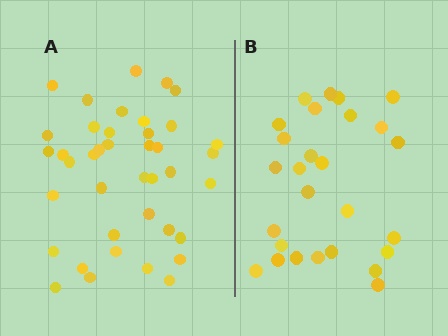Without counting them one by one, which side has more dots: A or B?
Region A (the left region) has more dots.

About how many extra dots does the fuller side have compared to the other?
Region A has approximately 15 more dots than region B.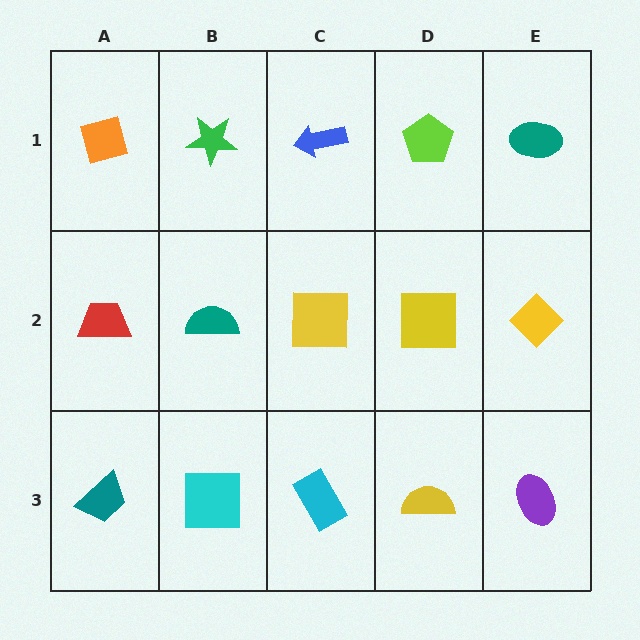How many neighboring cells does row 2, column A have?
3.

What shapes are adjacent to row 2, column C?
A blue arrow (row 1, column C), a cyan rectangle (row 3, column C), a teal semicircle (row 2, column B), a yellow square (row 2, column D).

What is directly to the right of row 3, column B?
A cyan rectangle.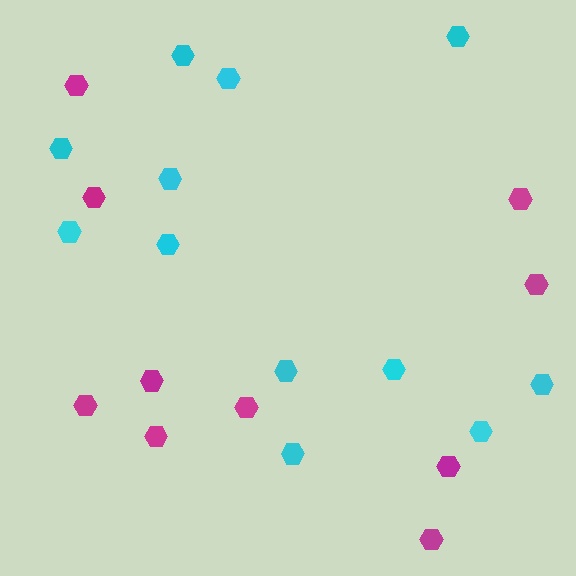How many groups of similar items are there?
There are 2 groups: one group of magenta hexagons (10) and one group of cyan hexagons (12).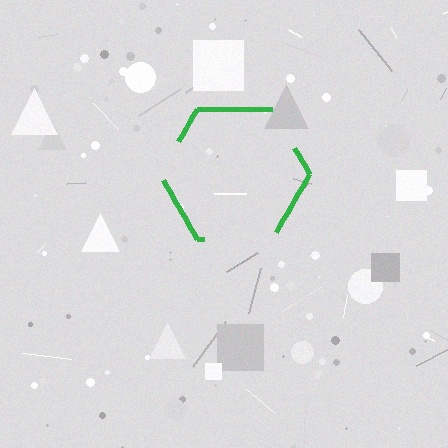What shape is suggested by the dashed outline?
The dashed outline suggests a hexagon.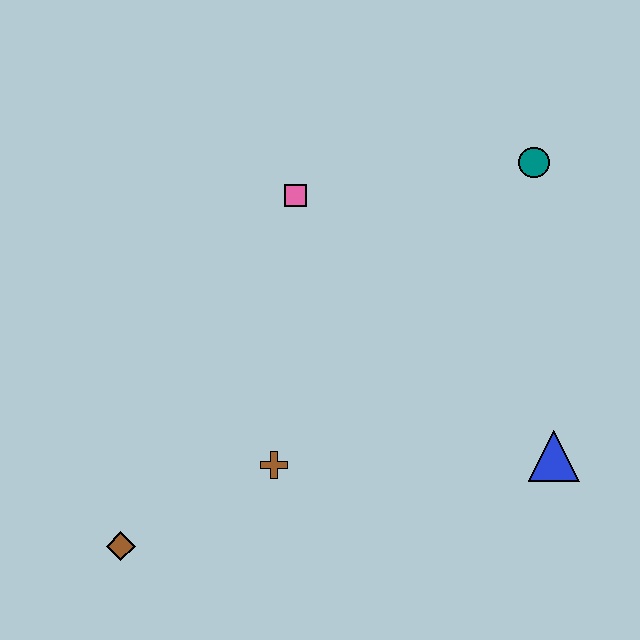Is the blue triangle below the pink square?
Yes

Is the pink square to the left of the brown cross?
No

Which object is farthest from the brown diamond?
The teal circle is farthest from the brown diamond.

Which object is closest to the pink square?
The teal circle is closest to the pink square.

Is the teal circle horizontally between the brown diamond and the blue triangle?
Yes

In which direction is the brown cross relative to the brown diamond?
The brown cross is to the right of the brown diamond.